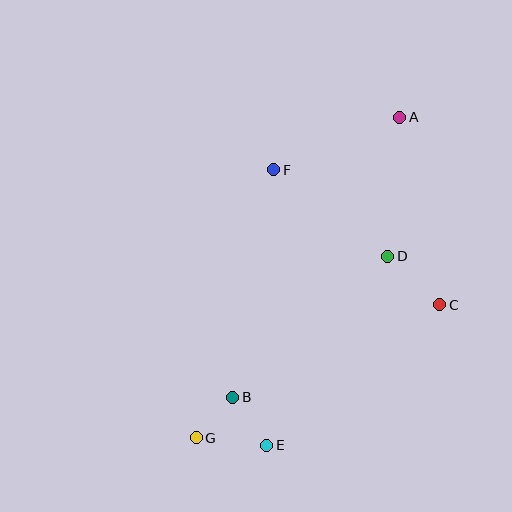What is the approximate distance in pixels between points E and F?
The distance between E and F is approximately 276 pixels.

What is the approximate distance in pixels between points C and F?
The distance between C and F is approximately 214 pixels.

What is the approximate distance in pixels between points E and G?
The distance between E and G is approximately 71 pixels.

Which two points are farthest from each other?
Points A and G are farthest from each other.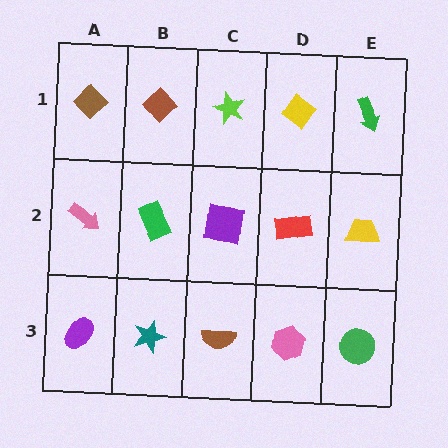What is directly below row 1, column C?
A purple square.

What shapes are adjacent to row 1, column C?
A purple square (row 2, column C), a brown diamond (row 1, column B), a yellow diamond (row 1, column D).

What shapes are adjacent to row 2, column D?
A yellow diamond (row 1, column D), a pink hexagon (row 3, column D), a purple square (row 2, column C), a yellow trapezoid (row 2, column E).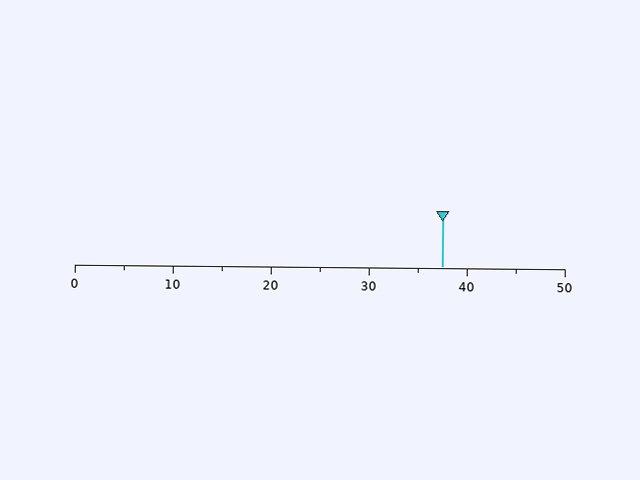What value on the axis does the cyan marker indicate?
The marker indicates approximately 37.5.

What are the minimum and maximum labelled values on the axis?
The axis runs from 0 to 50.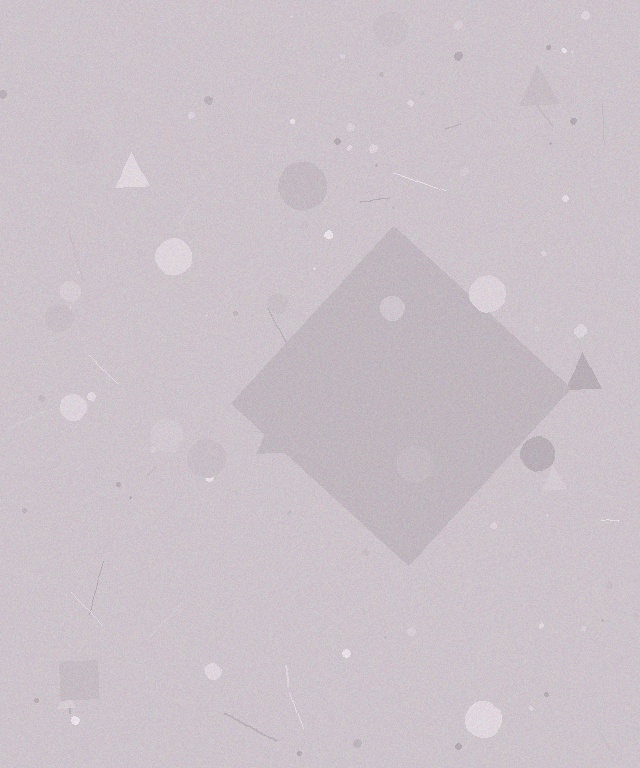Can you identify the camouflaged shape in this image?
The camouflaged shape is a diamond.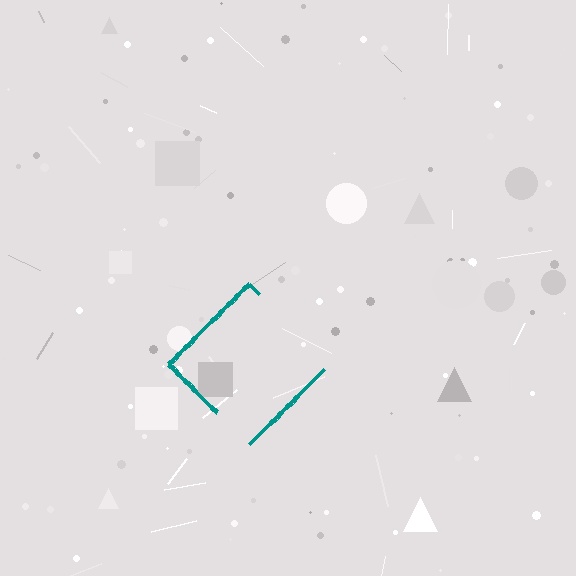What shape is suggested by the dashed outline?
The dashed outline suggests a diamond.